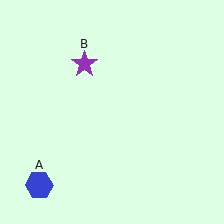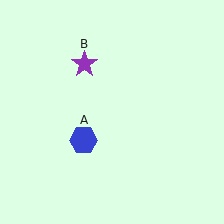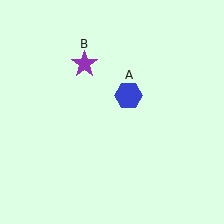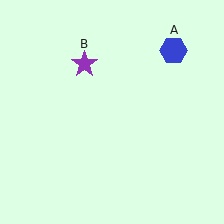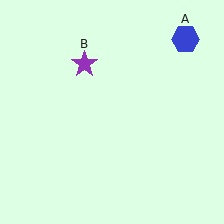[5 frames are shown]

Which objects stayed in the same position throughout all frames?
Purple star (object B) remained stationary.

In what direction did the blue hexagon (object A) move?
The blue hexagon (object A) moved up and to the right.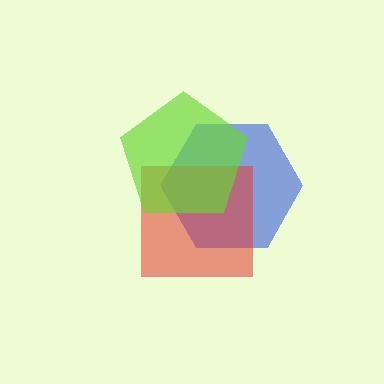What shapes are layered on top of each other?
The layered shapes are: a blue hexagon, a red square, a lime pentagon.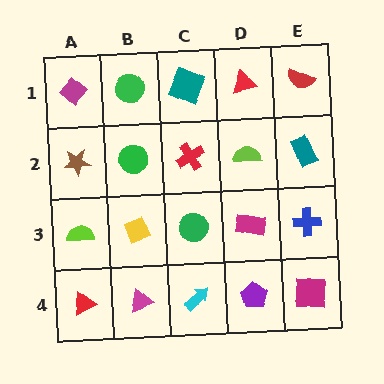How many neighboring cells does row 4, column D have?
3.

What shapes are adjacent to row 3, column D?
A lime semicircle (row 2, column D), a purple pentagon (row 4, column D), a green circle (row 3, column C), a blue cross (row 3, column E).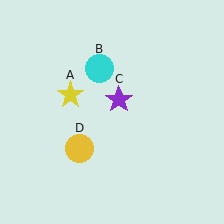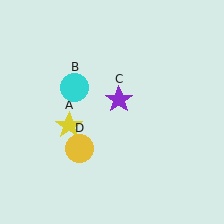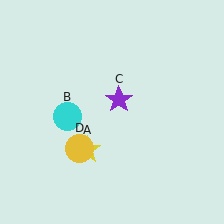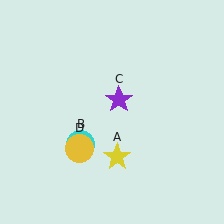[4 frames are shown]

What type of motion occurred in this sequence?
The yellow star (object A), cyan circle (object B) rotated counterclockwise around the center of the scene.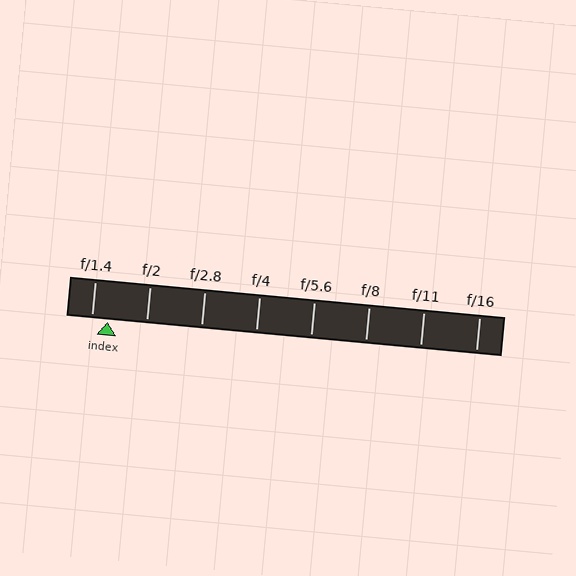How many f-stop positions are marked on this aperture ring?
There are 8 f-stop positions marked.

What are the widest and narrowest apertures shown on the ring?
The widest aperture shown is f/1.4 and the narrowest is f/16.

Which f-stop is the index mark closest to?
The index mark is closest to f/1.4.